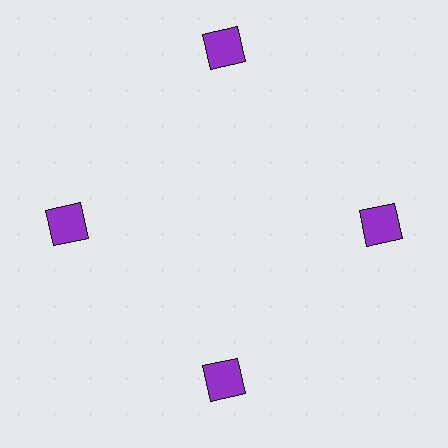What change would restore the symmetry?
The symmetry would be restored by moving it inward, back onto the ring so that all 4 squares sit at equal angles and equal distance from the center.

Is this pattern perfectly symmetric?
No. The 4 purple squares are arranged in a ring, but one element near the 12 o'clock position is pushed outward from the center, breaking the 4-fold rotational symmetry.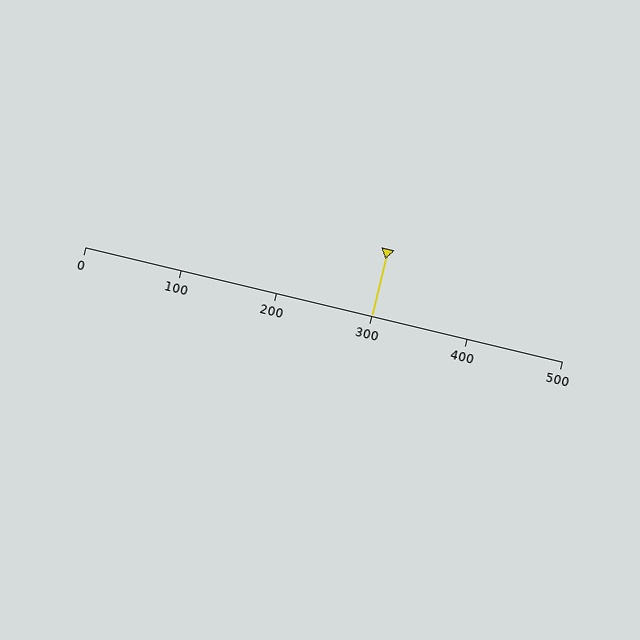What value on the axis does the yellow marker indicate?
The marker indicates approximately 300.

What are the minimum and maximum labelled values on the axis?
The axis runs from 0 to 500.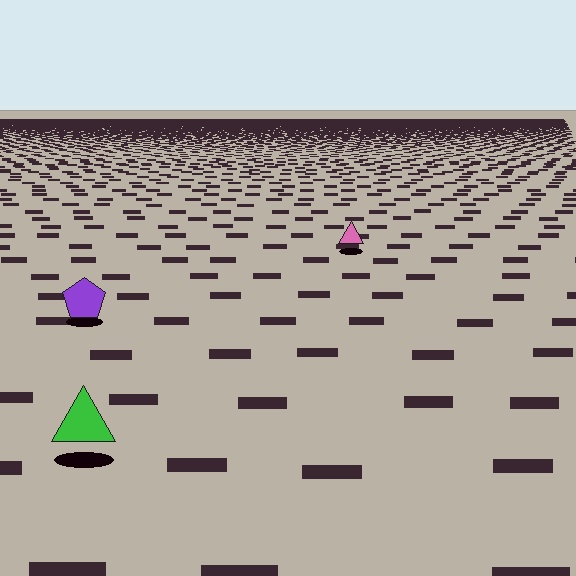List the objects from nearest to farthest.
From nearest to farthest: the green triangle, the purple pentagon, the pink triangle.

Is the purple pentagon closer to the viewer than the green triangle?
No. The green triangle is closer — you can tell from the texture gradient: the ground texture is coarser near it.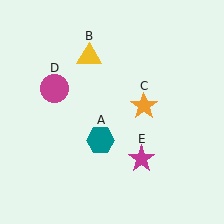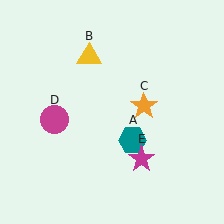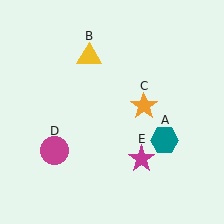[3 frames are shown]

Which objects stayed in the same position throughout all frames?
Yellow triangle (object B) and orange star (object C) and magenta star (object E) remained stationary.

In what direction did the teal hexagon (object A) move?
The teal hexagon (object A) moved right.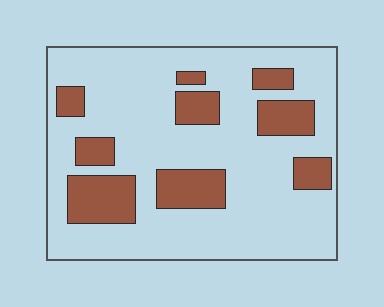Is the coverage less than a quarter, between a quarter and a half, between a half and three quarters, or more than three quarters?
Less than a quarter.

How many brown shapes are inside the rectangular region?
9.